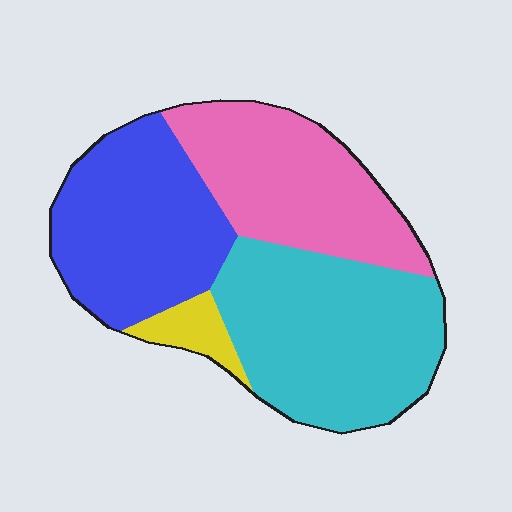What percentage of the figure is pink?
Pink covers 28% of the figure.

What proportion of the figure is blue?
Blue takes up about one third (1/3) of the figure.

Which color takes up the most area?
Cyan, at roughly 35%.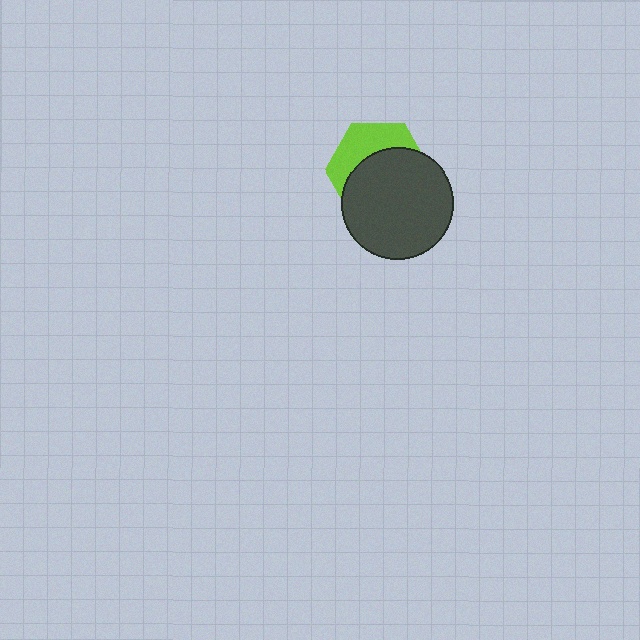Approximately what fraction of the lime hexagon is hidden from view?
Roughly 62% of the lime hexagon is hidden behind the dark gray circle.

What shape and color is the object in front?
The object in front is a dark gray circle.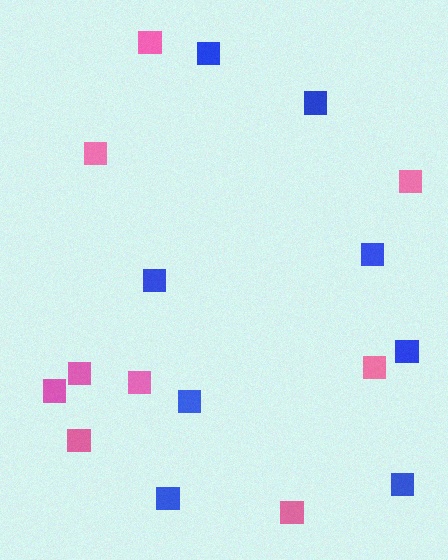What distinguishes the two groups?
There are 2 groups: one group of blue squares (8) and one group of pink squares (9).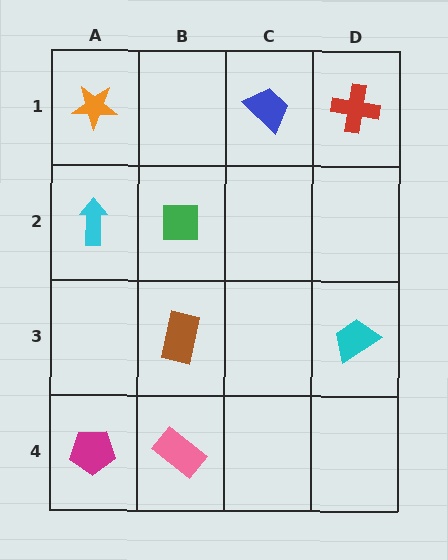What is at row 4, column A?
A magenta pentagon.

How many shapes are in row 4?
2 shapes.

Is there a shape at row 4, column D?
No, that cell is empty.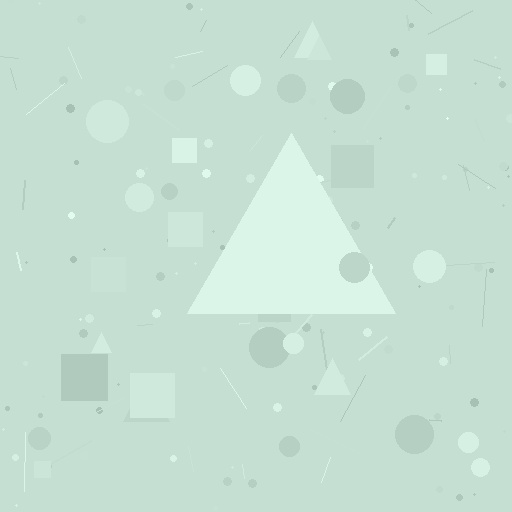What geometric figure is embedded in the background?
A triangle is embedded in the background.